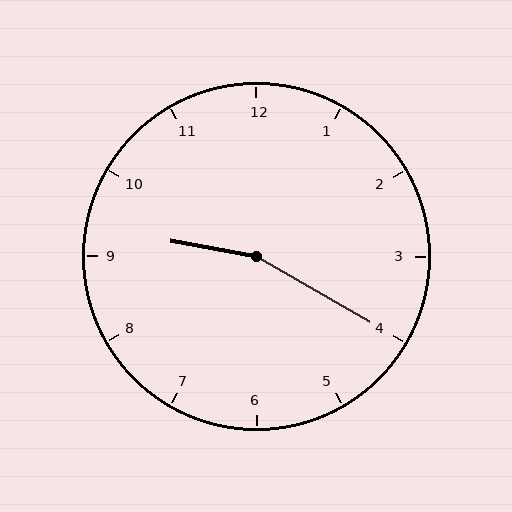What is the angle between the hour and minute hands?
Approximately 160 degrees.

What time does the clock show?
9:20.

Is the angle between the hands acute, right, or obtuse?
It is obtuse.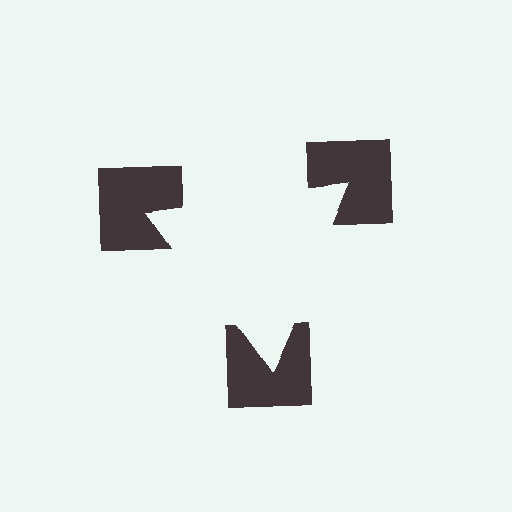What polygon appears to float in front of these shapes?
An illusory triangle — its edges are inferred from the aligned wedge cuts in the notched squares, not physically drawn.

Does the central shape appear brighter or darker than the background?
It typically appears slightly brighter than the background, even though no actual brightness change is drawn.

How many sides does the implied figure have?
3 sides.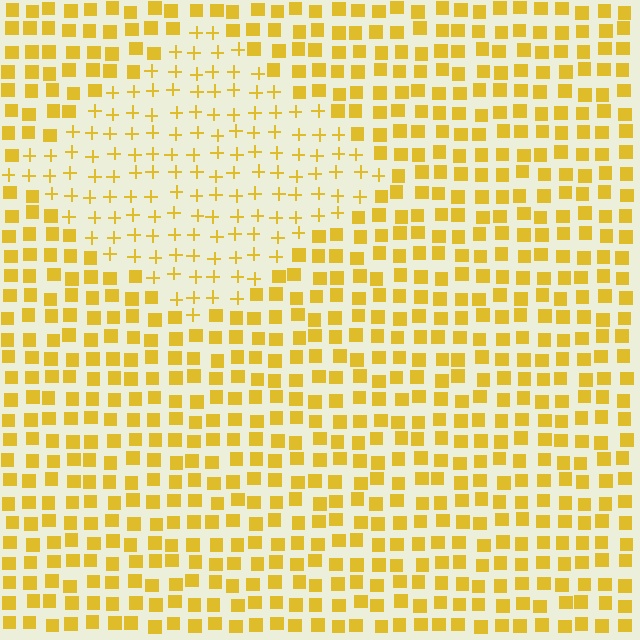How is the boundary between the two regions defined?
The boundary is defined by a change in element shape: plus signs inside vs. squares outside. All elements share the same color and spacing.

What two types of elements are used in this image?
The image uses plus signs inside the diamond region and squares outside it.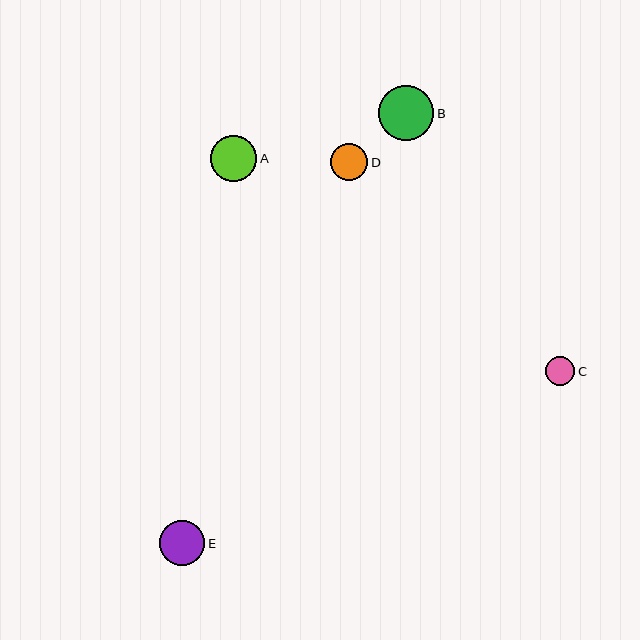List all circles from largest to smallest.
From largest to smallest: B, A, E, D, C.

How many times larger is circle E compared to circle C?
Circle E is approximately 1.6 times the size of circle C.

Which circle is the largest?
Circle B is the largest with a size of approximately 55 pixels.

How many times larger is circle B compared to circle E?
Circle B is approximately 1.2 times the size of circle E.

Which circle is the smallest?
Circle C is the smallest with a size of approximately 29 pixels.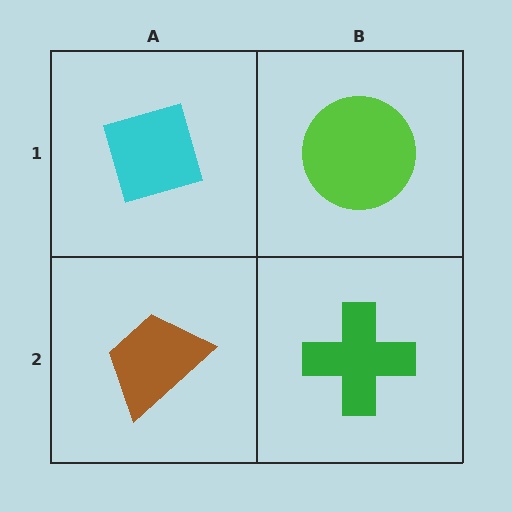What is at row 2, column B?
A green cross.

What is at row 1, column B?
A lime circle.